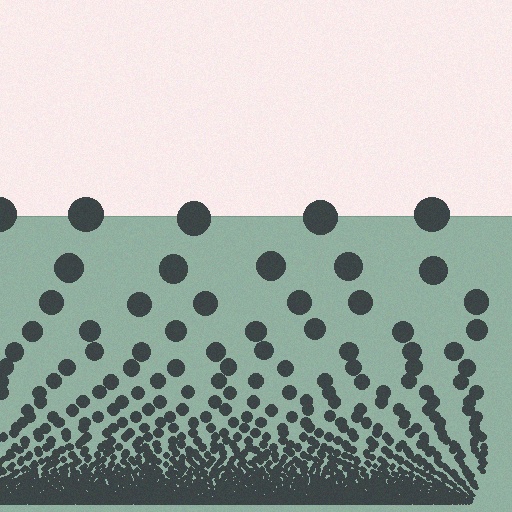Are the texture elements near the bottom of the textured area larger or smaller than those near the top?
Smaller. The gradient is inverted — elements near the bottom are smaller and denser.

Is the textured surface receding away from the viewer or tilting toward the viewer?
The surface appears to tilt toward the viewer. Texture elements get larger and sparser toward the top.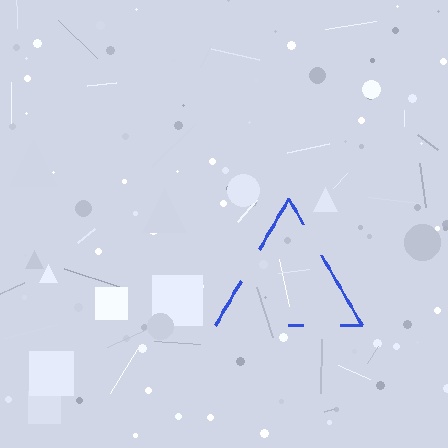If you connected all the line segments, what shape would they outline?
They would outline a triangle.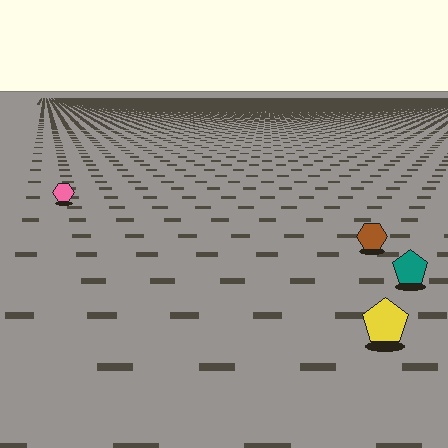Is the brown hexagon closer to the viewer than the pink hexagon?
Yes. The brown hexagon is closer — you can tell from the texture gradient: the ground texture is coarser near it.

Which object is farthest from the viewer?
The pink hexagon is farthest from the viewer. It appears smaller and the ground texture around it is denser.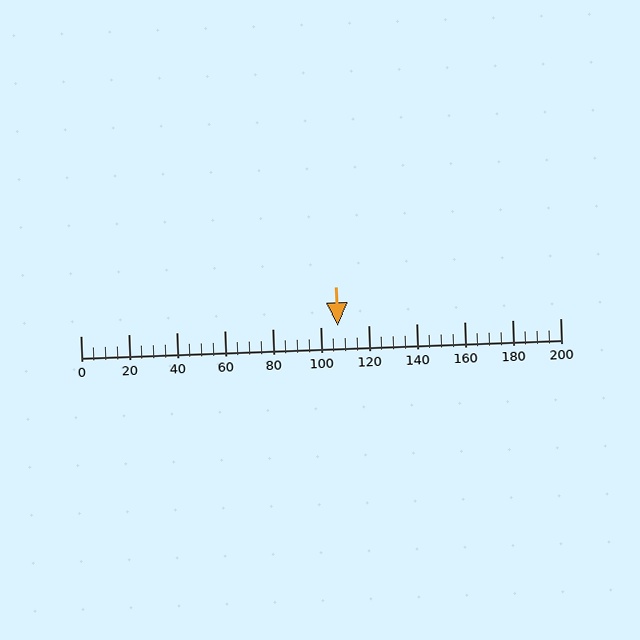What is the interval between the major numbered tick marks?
The major tick marks are spaced 20 units apart.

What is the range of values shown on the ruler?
The ruler shows values from 0 to 200.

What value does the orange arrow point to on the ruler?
The orange arrow points to approximately 107.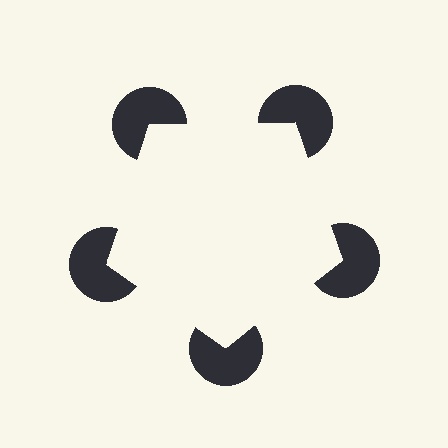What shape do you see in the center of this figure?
An illusory pentagon — its edges are inferred from the aligned wedge cuts in the pac-man discs, not physically drawn.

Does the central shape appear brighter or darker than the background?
It typically appears slightly brighter than the background, even though no actual brightness change is drawn.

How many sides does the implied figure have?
5 sides.